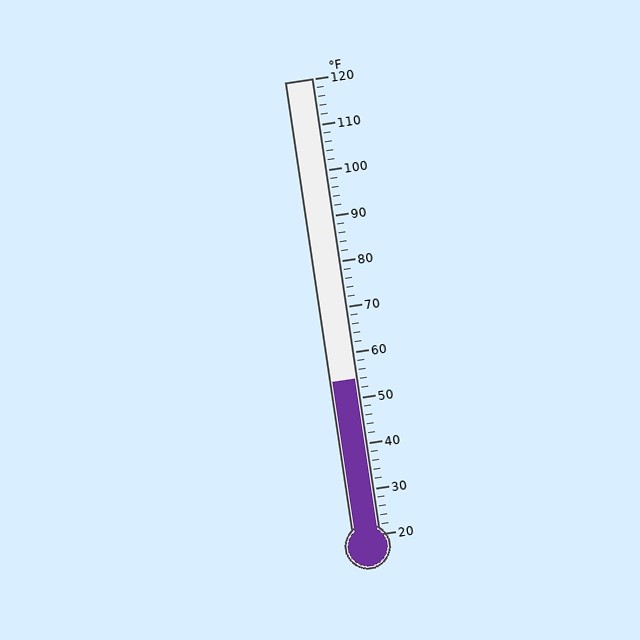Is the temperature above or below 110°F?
The temperature is below 110°F.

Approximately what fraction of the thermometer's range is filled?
The thermometer is filled to approximately 35% of its range.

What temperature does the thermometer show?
The thermometer shows approximately 54°F.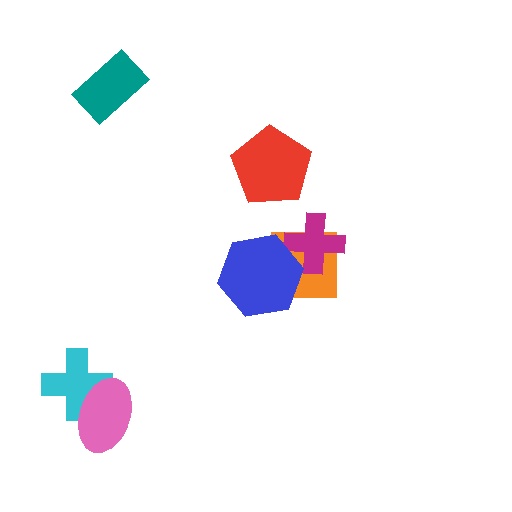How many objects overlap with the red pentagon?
0 objects overlap with the red pentagon.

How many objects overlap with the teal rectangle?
0 objects overlap with the teal rectangle.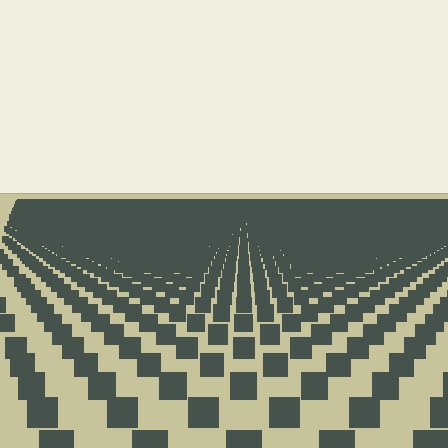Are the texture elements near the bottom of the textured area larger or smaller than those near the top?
Larger. Near the bottom, elements are closer to the viewer and appear at a bigger on-screen size.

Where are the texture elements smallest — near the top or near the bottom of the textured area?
Near the top.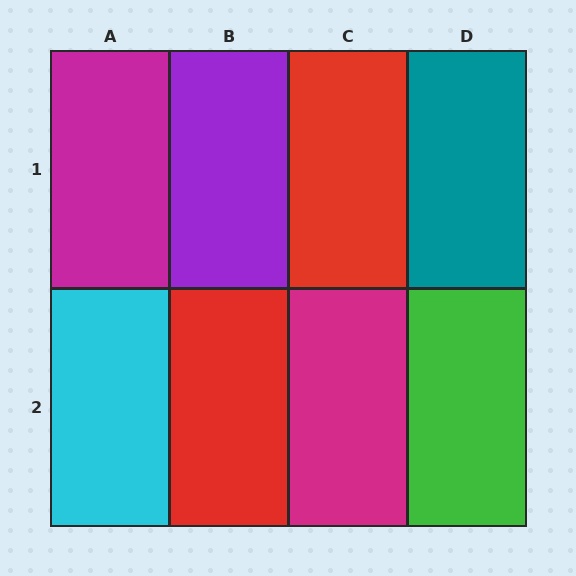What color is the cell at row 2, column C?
Magenta.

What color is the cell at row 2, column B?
Red.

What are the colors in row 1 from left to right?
Magenta, purple, red, teal.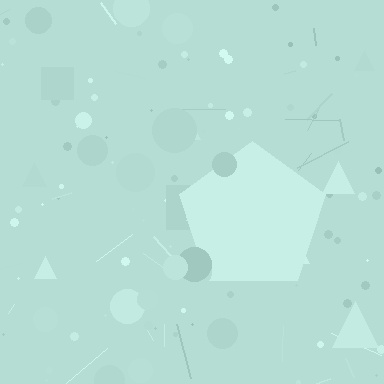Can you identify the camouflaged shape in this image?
The camouflaged shape is a pentagon.